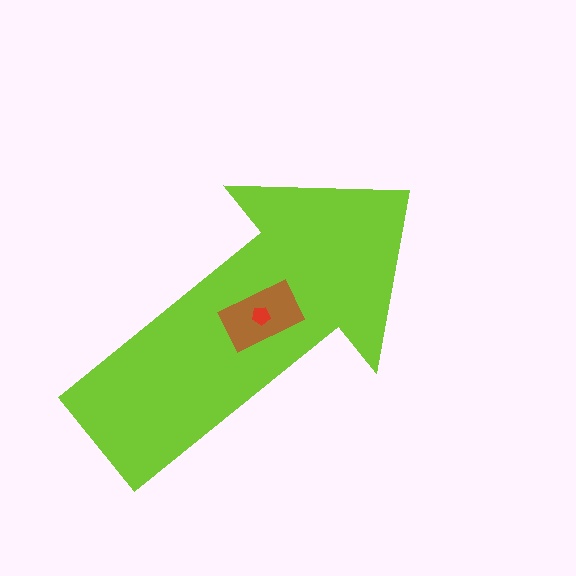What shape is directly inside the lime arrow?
The brown rectangle.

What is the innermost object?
The red pentagon.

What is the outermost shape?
The lime arrow.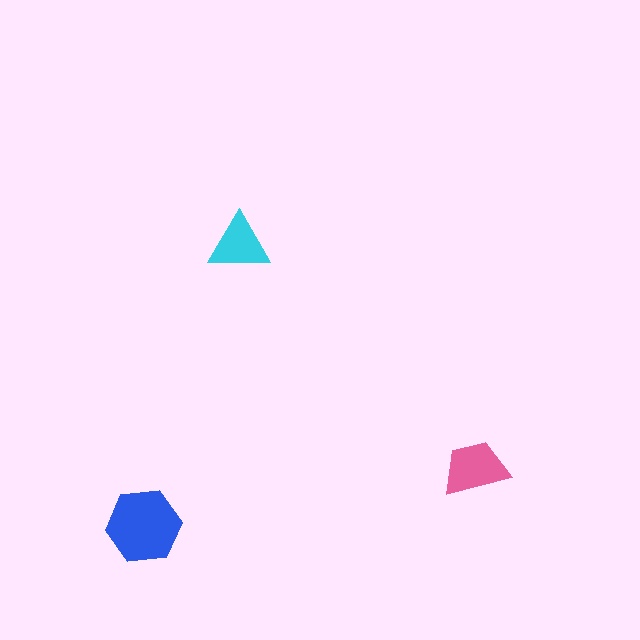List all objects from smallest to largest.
The cyan triangle, the pink trapezoid, the blue hexagon.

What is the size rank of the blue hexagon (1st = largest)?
1st.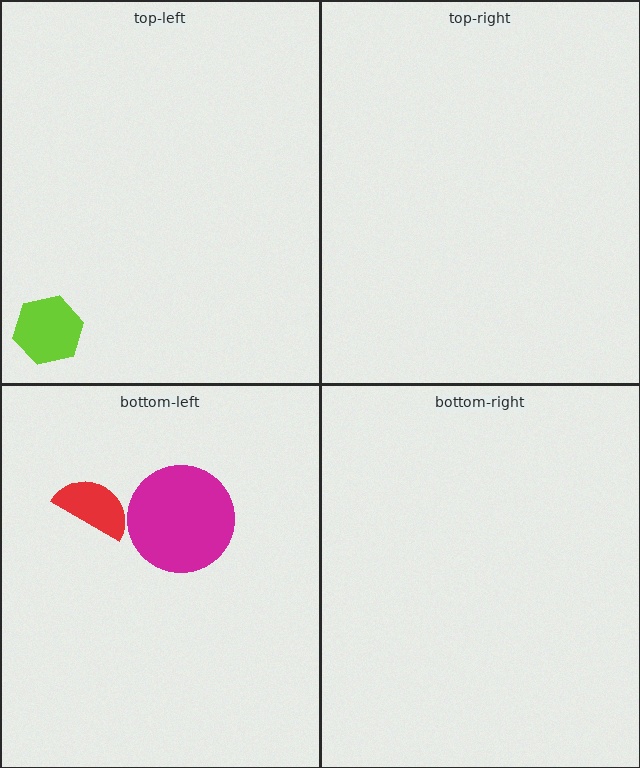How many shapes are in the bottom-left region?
2.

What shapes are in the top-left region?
The lime hexagon.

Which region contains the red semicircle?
The bottom-left region.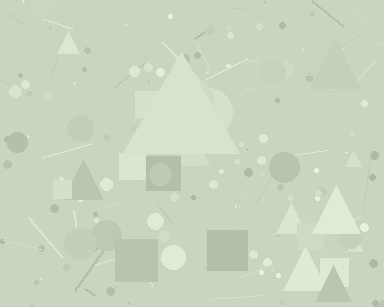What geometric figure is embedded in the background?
A triangle is embedded in the background.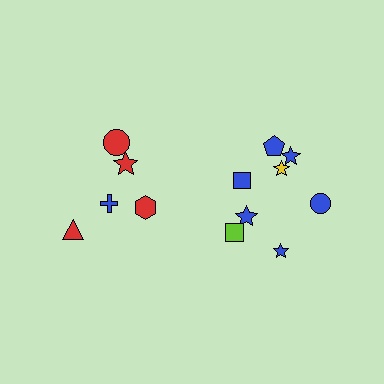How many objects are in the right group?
There are 8 objects.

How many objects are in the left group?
There are 5 objects.